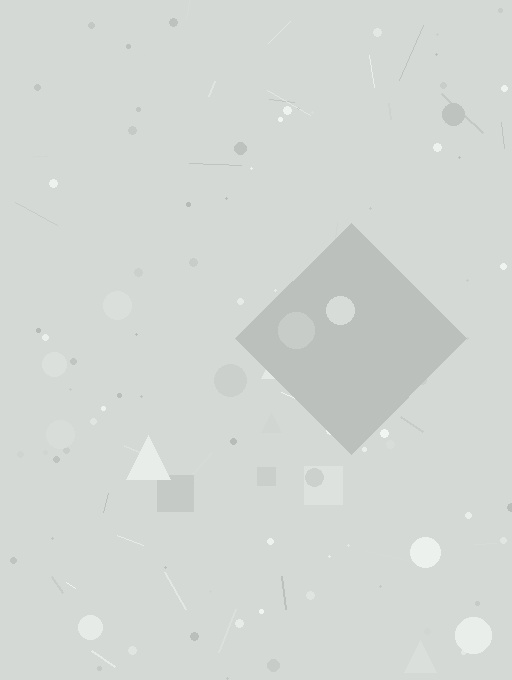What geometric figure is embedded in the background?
A diamond is embedded in the background.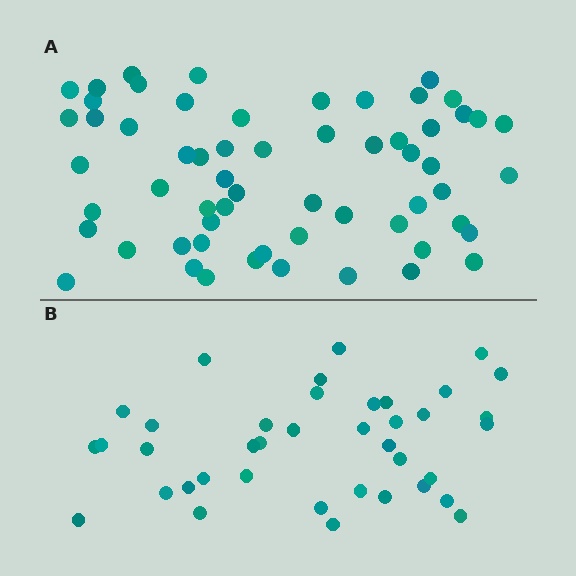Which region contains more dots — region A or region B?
Region A (the top region) has more dots.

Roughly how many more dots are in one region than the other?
Region A has approximately 20 more dots than region B.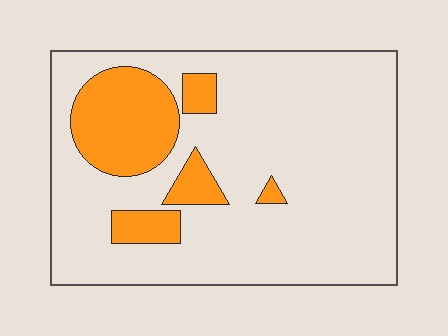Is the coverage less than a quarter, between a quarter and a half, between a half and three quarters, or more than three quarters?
Less than a quarter.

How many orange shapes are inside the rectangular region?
5.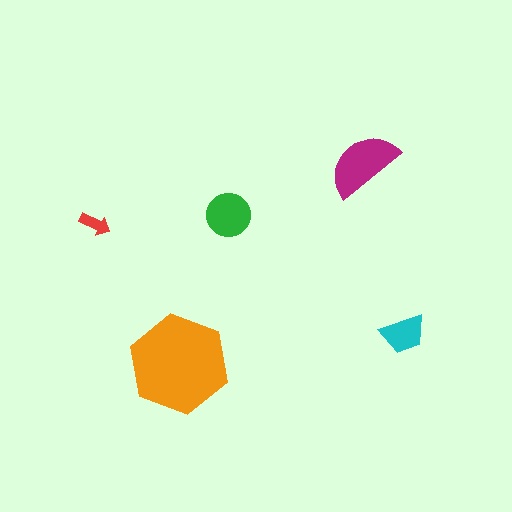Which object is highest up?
The magenta semicircle is topmost.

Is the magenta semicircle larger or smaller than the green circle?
Larger.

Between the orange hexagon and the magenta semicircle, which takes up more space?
The orange hexagon.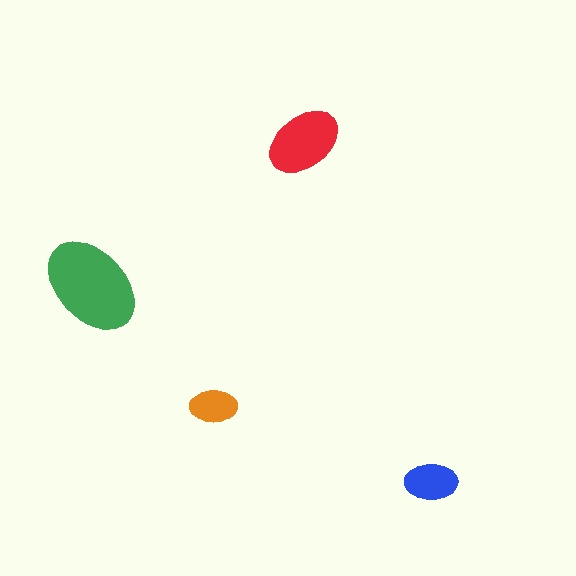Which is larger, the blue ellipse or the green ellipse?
The green one.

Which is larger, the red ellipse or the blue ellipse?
The red one.